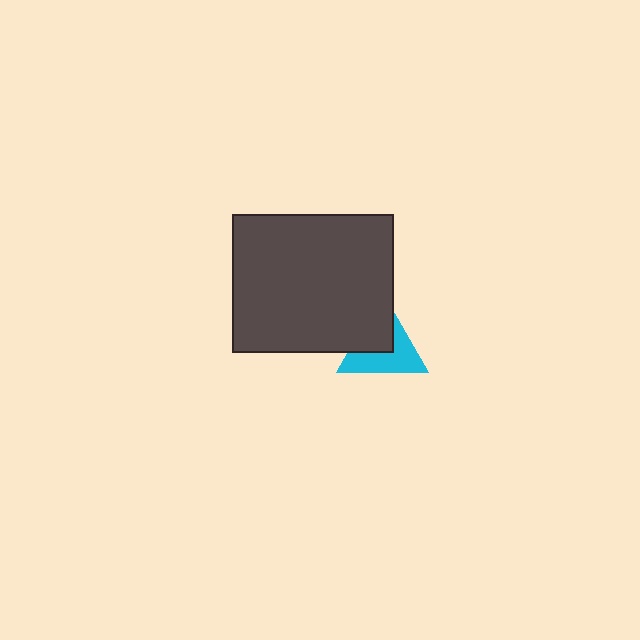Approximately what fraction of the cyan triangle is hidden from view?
Roughly 43% of the cyan triangle is hidden behind the dark gray rectangle.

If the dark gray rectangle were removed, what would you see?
You would see the complete cyan triangle.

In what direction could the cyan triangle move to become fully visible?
The cyan triangle could move toward the lower-right. That would shift it out from behind the dark gray rectangle entirely.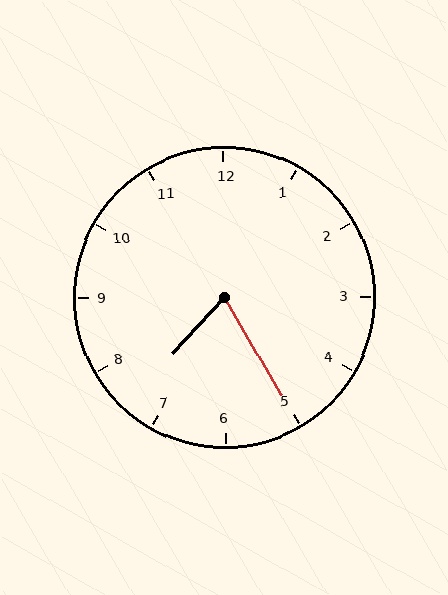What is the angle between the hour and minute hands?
Approximately 72 degrees.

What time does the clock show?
7:25.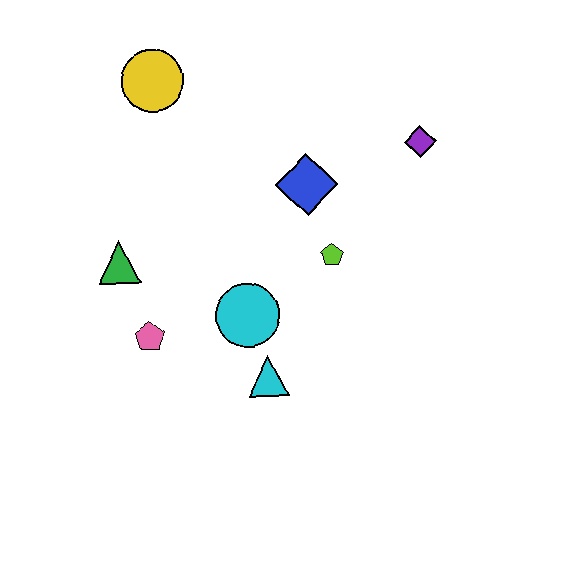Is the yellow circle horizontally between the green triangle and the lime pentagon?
Yes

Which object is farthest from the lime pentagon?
The yellow circle is farthest from the lime pentagon.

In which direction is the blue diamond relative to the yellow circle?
The blue diamond is to the right of the yellow circle.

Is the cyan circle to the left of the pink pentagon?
No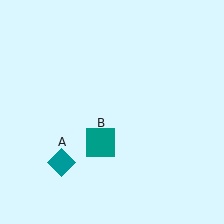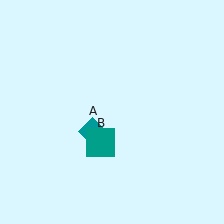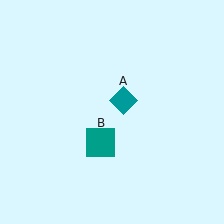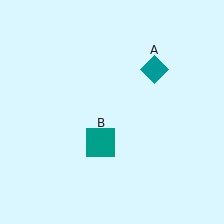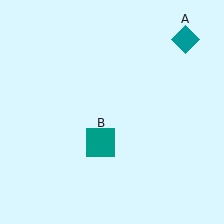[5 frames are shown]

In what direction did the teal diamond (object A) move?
The teal diamond (object A) moved up and to the right.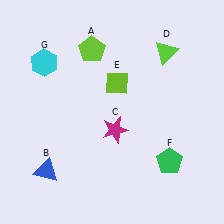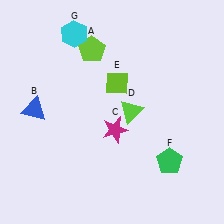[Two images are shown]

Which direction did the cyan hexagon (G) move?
The cyan hexagon (G) moved right.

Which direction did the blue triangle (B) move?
The blue triangle (B) moved up.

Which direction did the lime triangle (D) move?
The lime triangle (D) moved down.